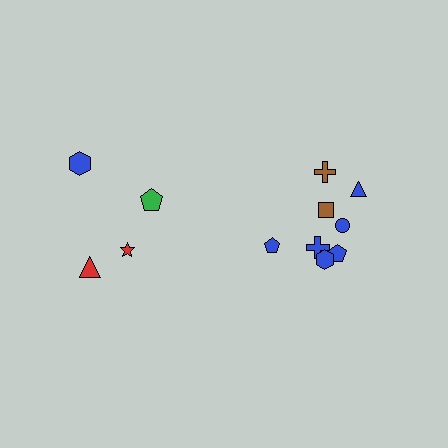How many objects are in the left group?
There are 4 objects.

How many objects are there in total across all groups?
There are 12 objects.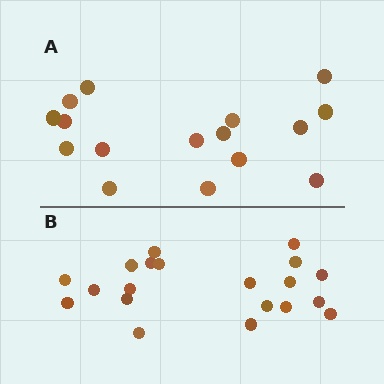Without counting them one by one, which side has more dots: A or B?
Region B (the bottom region) has more dots.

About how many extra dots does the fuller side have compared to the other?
Region B has about 4 more dots than region A.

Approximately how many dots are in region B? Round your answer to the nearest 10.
About 20 dots.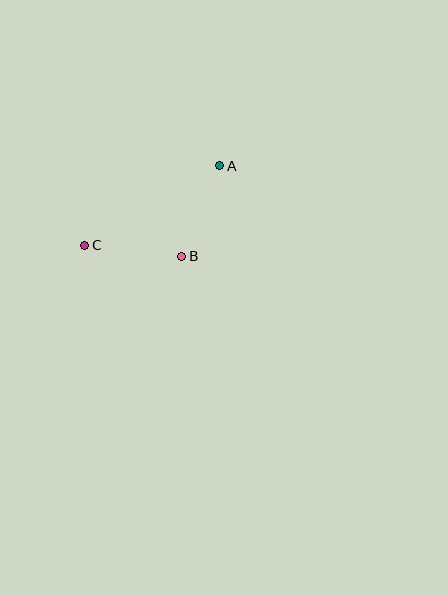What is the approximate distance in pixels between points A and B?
The distance between A and B is approximately 99 pixels.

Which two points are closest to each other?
Points B and C are closest to each other.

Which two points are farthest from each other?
Points A and C are farthest from each other.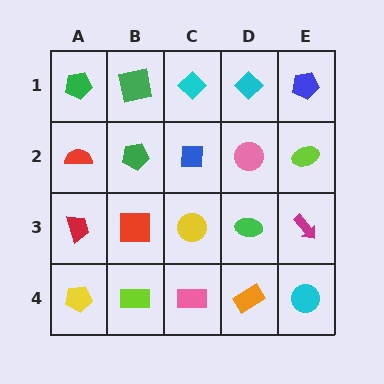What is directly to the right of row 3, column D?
A magenta arrow.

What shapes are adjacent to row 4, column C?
A yellow circle (row 3, column C), a lime rectangle (row 4, column B), an orange rectangle (row 4, column D).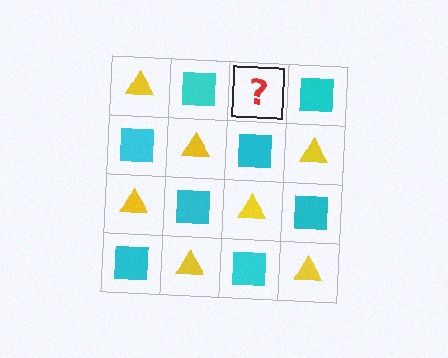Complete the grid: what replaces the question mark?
The question mark should be replaced with a yellow triangle.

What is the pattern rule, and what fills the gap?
The rule is that it alternates yellow triangle and cyan square in a checkerboard pattern. The gap should be filled with a yellow triangle.